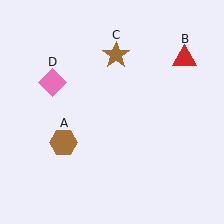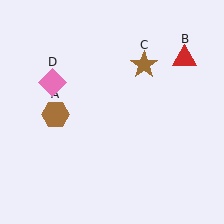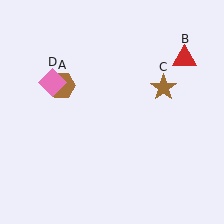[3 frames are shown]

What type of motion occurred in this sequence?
The brown hexagon (object A), brown star (object C) rotated clockwise around the center of the scene.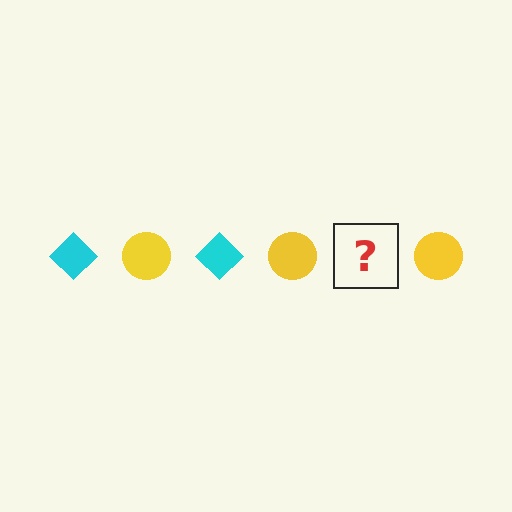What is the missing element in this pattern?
The missing element is a cyan diamond.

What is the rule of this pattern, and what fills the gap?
The rule is that the pattern alternates between cyan diamond and yellow circle. The gap should be filled with a cyan diamond.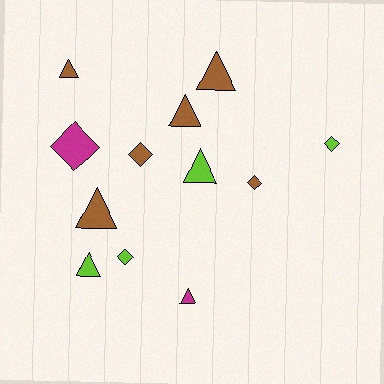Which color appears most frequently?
Brown, with 6 objects.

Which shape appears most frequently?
Triangle, with 7 objects.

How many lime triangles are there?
There are 2 lime triangles.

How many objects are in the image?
There are 12 objects.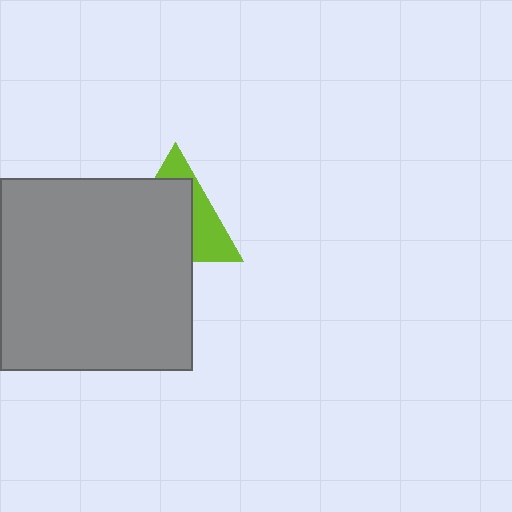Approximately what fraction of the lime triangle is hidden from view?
Roughly 64% of the lime triangle is hidden behind the gray square.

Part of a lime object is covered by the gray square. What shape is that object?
It is a triangle.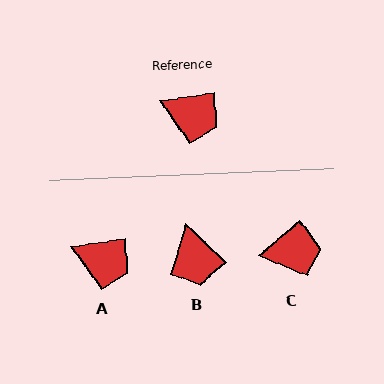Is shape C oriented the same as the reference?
No, it is off by about 33 degrees.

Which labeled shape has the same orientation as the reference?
A.